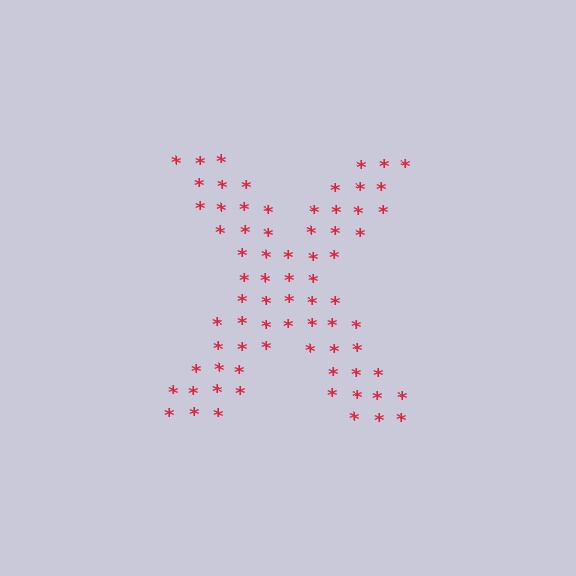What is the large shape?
The large shape is the letter X.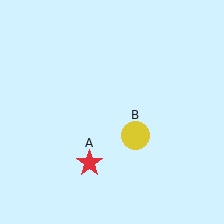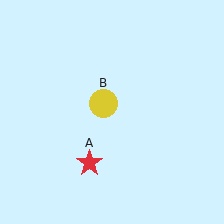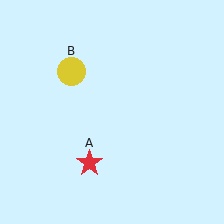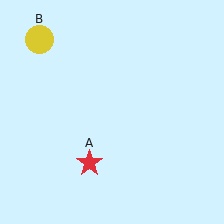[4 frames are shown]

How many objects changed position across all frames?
1 object changed position: yellow circle (object B).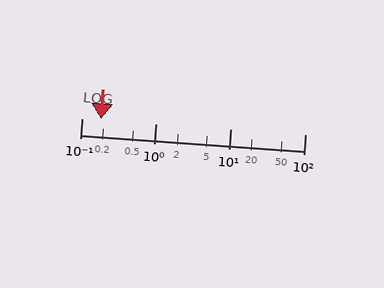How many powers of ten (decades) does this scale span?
The scale spans 3 decades, from 0.1 to 100.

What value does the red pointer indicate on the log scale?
The pointer indicates approximately 0.18.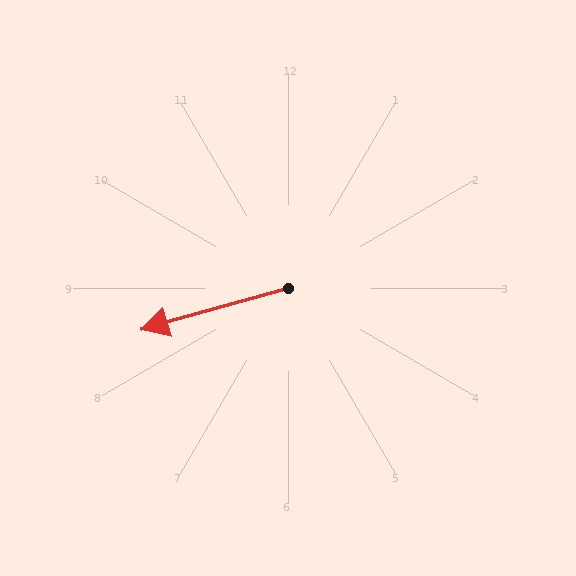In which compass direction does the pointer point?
West.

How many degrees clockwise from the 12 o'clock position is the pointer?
Approximately 254 degrees.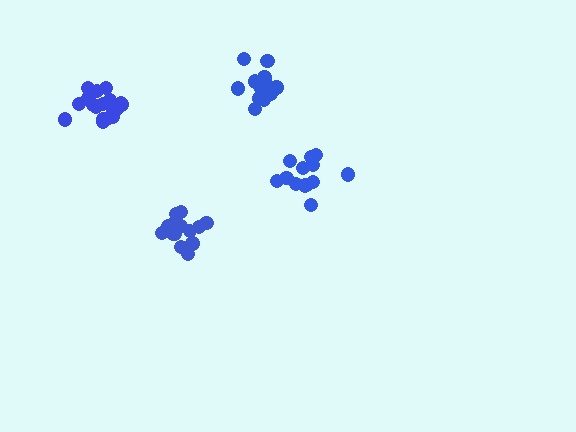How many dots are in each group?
Group 1: 18 dots, Group 2: 15 dots, Group 3: 15 dots, Group 4: 13 dots (61 total).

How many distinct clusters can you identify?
There are 4 distinct clusters.